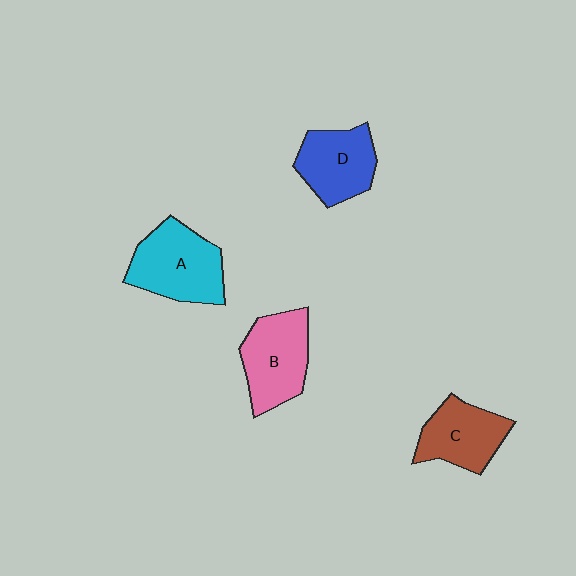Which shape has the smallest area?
Shape C (brown).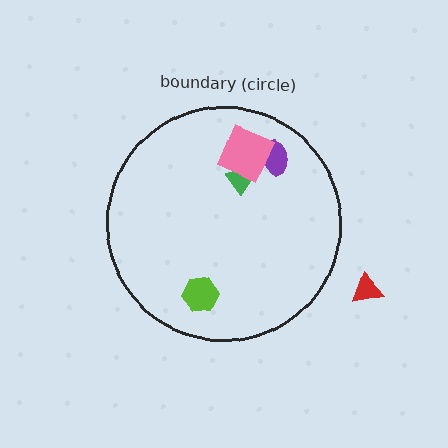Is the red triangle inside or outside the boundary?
Outside.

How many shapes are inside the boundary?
4 inside, 1 outside.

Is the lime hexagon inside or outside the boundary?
Inside.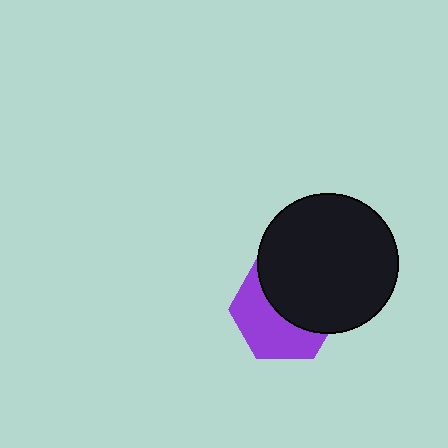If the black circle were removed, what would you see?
You would see the complete purple hexagon.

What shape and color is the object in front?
The object in front is a black circle.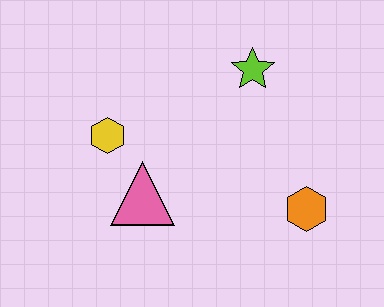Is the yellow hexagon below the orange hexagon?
No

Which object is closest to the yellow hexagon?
The pink triangle is closest to the yellow hexagon.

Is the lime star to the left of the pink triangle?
No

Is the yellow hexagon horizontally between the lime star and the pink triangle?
No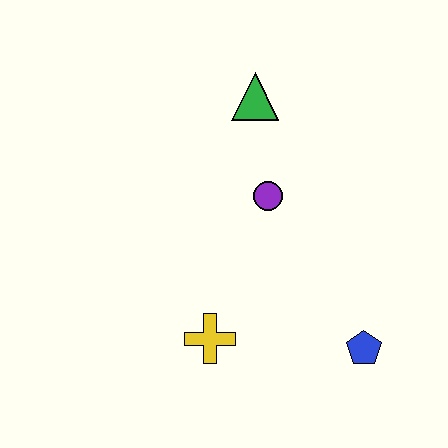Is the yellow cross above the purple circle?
No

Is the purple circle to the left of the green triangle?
No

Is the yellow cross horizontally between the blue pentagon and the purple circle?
No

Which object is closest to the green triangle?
The purple circle is closest to the green triangle.